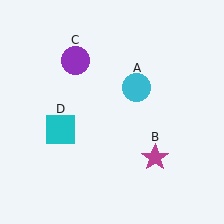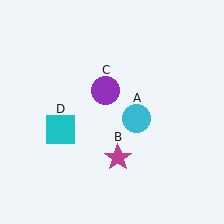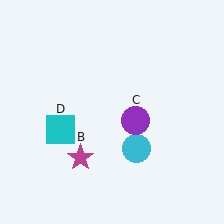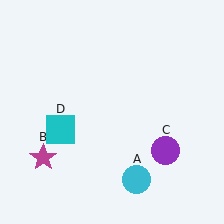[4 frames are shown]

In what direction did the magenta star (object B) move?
The magenta star (object B) moved left.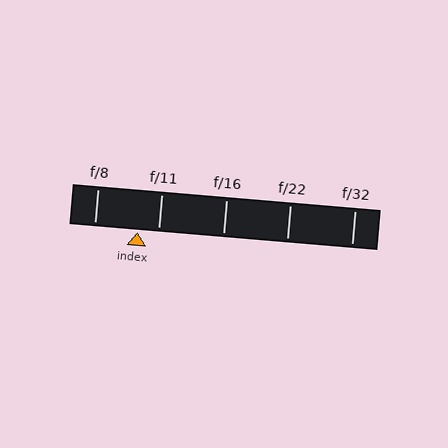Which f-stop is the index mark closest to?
The index mark is closest to f/11.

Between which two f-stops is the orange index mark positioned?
The index mark is between f/8 and f/11.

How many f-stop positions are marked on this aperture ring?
There are 5 f-stop positions marked.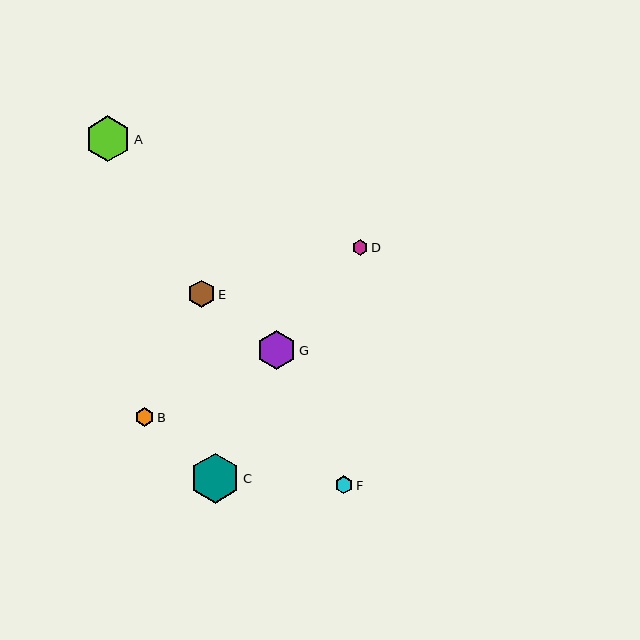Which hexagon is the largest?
Hexagon C is the largest with a size of approximately 50 pixels.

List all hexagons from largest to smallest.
From largest to smallest: C, A, G, E, B, F, D.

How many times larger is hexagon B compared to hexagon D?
Hexagon B is approximately 1.2 times the size of hexagon D.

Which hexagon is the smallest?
Hexagon D is the smallest with a size of approximately 15 pixels.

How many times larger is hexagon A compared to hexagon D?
Hexagon A is approximately 3.0 times the size of hexagon D.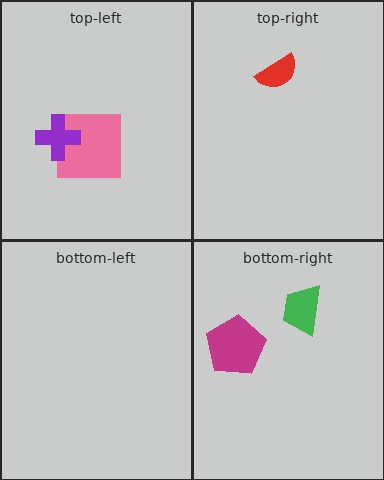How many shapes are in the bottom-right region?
2.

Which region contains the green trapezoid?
The bottom-right region.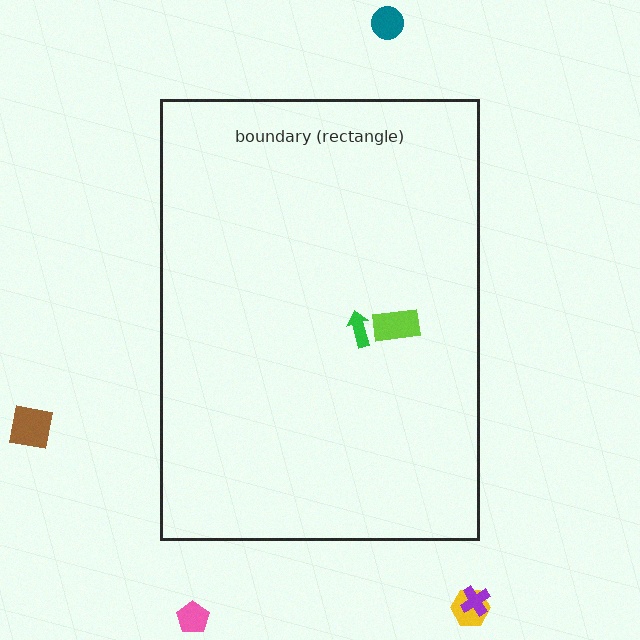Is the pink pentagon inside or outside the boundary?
Outside.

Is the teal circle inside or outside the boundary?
Outside.